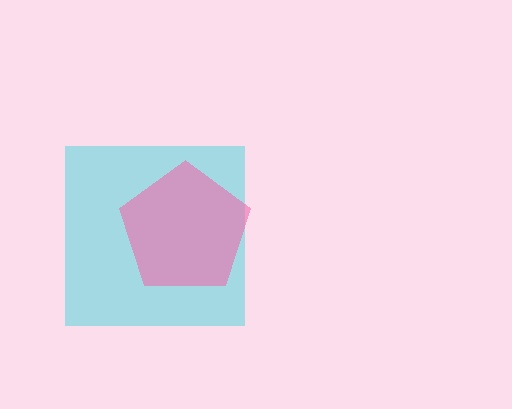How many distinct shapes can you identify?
There are 2 distinct shapes: a cyan square, a pink pentagon.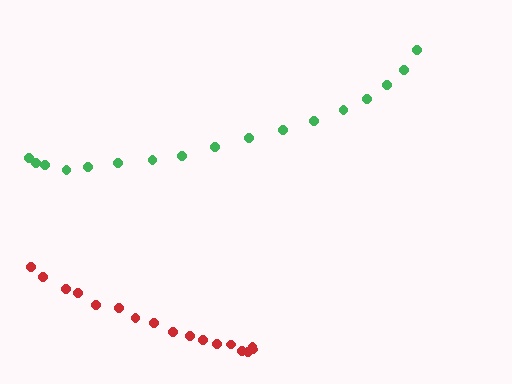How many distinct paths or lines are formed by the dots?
There are 2 distinct paths.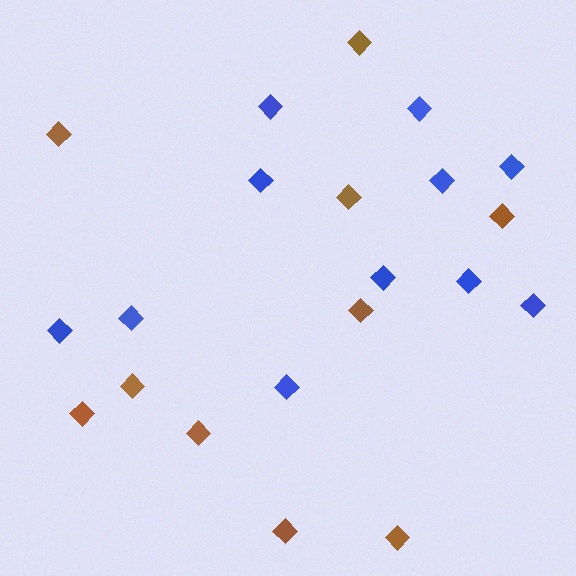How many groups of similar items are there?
There are 2 groups: one group of brown diamonds (10) and one group of blue diamonds (11).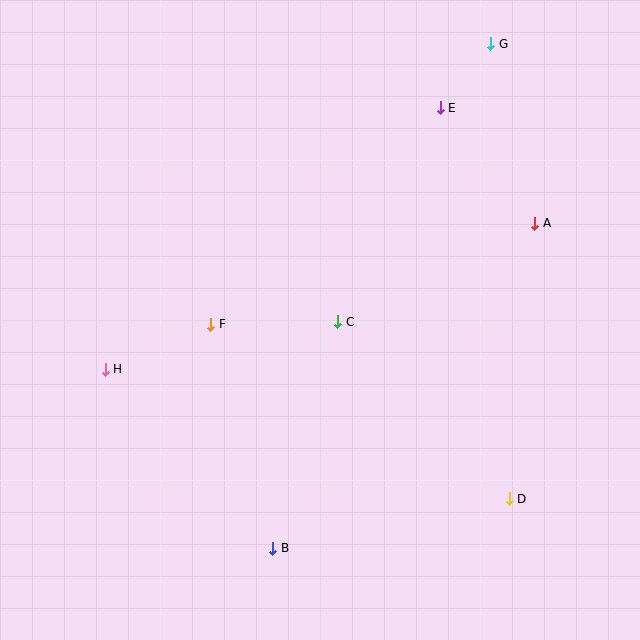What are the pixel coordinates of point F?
Point F is at (211, 324).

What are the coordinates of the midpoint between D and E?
The midpoint between D and E is at (475, 303).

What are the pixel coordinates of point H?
Point H is at (105, 369).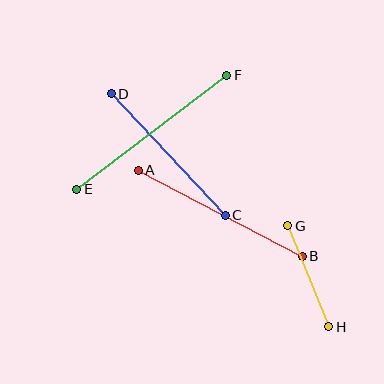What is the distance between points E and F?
The distance is approximately 189 pixels.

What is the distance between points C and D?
The distance is approximately 166 pixels.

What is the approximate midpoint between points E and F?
The midpoint is at approximately (152, 132) pixels.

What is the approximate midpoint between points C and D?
The midpoint is at approximately (168, 154) pixels.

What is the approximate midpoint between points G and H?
The midpoint is at approximately (308, 276) pixels.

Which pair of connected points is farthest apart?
Points E and F are farthest apart.